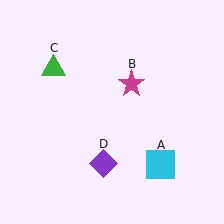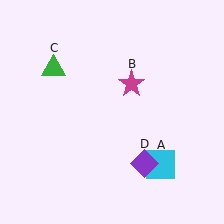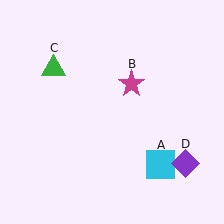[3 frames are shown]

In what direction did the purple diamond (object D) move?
The purple diamond (object D) moved right.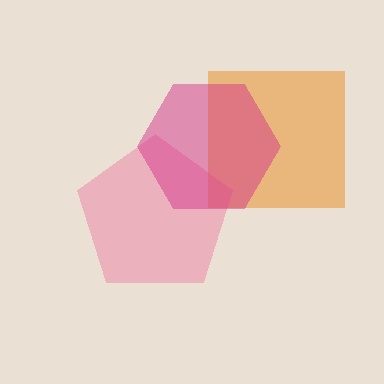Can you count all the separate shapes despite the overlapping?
Yes, there are 3 separate shapes.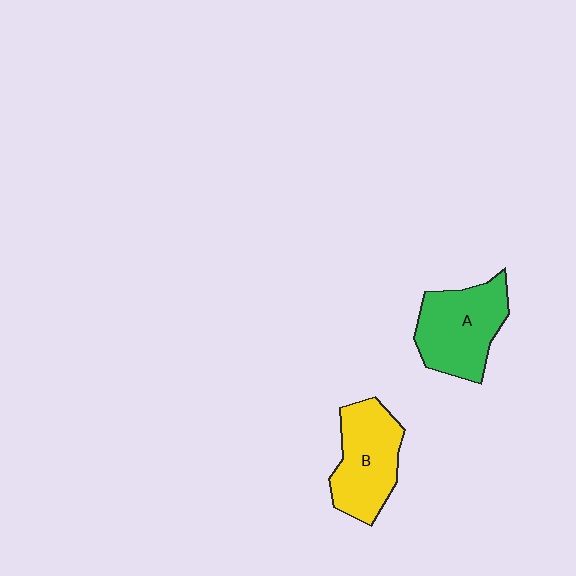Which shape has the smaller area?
Shape B (yellow).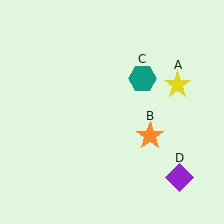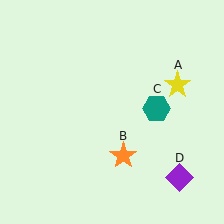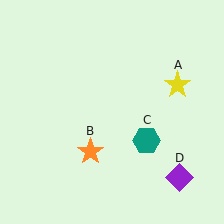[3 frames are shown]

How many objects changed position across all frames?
2 objects changed position: orange star (object B), teal hexagon (object C).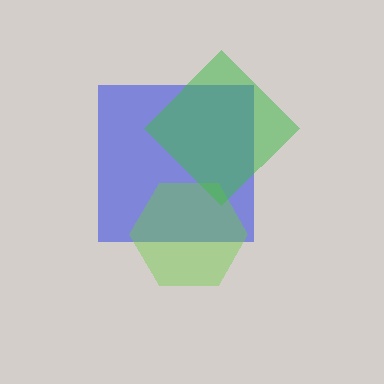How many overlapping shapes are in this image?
There are 3 overlapping shapes in the image.